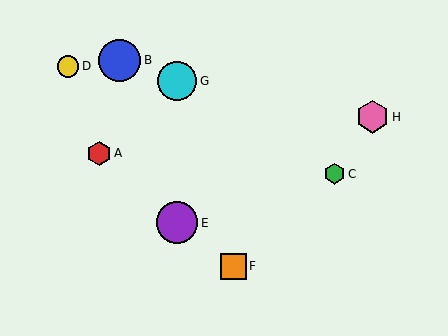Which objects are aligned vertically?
Objects E, G are aligned vertically.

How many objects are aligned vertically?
2 objects (E, G) are aligned vertically.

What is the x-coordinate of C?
Object C is at x≈335.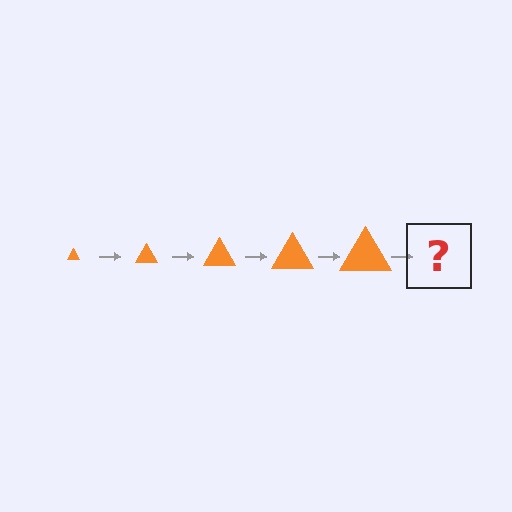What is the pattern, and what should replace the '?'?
The pattern is that the triangle gets progressively larger each step. The '?' should be an orange triangle, larger than the previous one.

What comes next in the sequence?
The next element should be an orange triangle, larger than the previous one.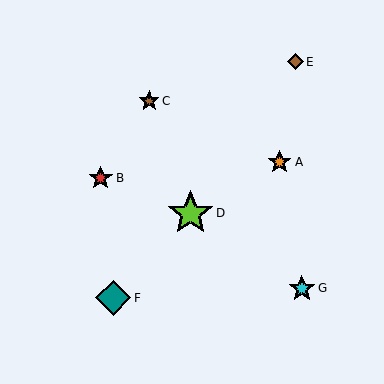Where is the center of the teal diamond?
The center of the teal diamond is at (113, 298).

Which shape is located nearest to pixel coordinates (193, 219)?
The lime star (labeled D) at (190, 213) is nearest to that location.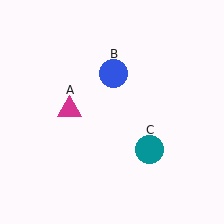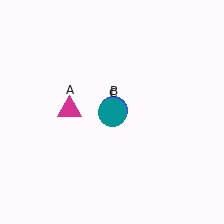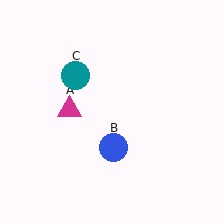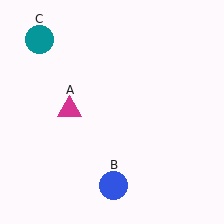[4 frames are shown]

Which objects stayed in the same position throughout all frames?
Magenta triangle (object A) remained stationary.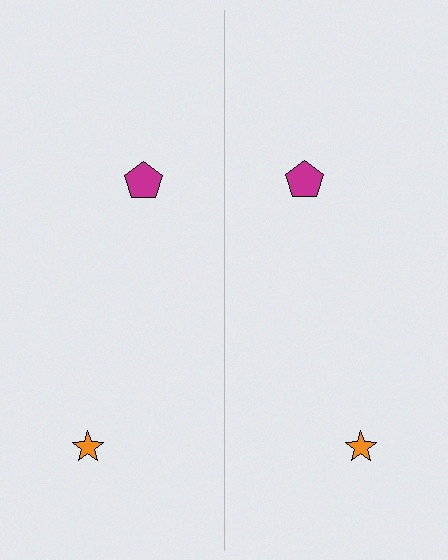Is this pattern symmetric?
Yes, this pattern has bilateral (reflection) symmetry.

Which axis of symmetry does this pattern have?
The pattern has a vertical axis of symmetry running through the center of the image.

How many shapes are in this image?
There are 4 shapes in this image.